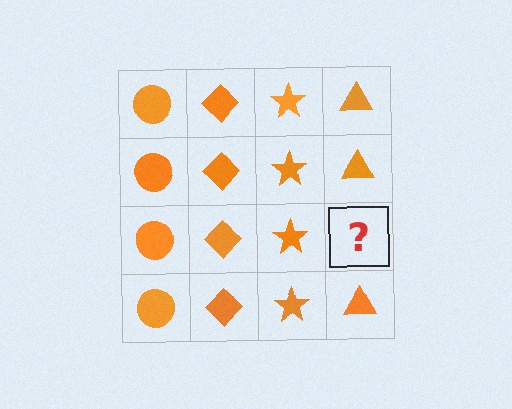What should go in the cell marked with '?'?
The missing cell should contain an orange triangle.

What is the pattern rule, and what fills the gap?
The rule is that each column has a consistent shape. The gap should be filled with an orange triangle.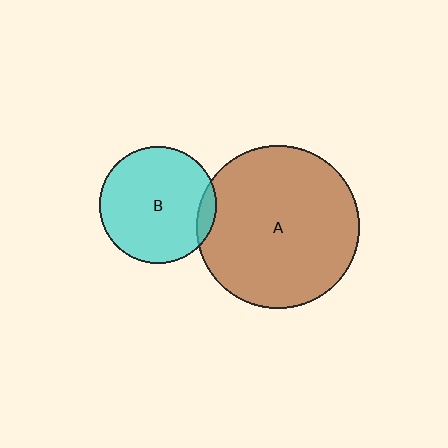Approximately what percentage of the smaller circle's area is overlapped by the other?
Approximately 10%.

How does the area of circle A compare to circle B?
Approximately 2.0 times.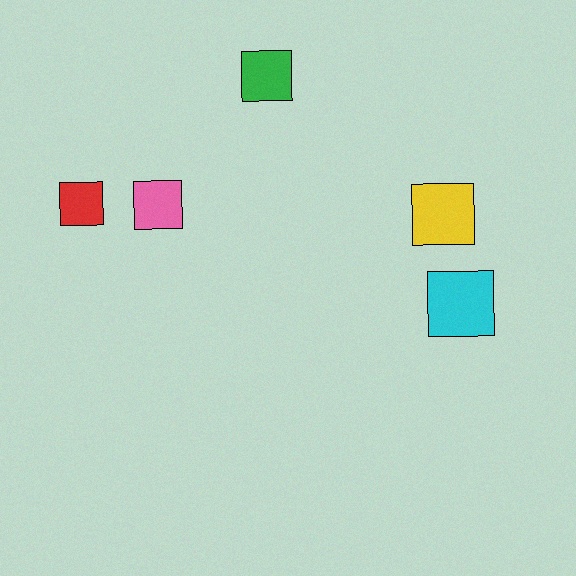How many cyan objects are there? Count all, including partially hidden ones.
There is 1 cyan object.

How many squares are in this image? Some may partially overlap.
There are 5 squares.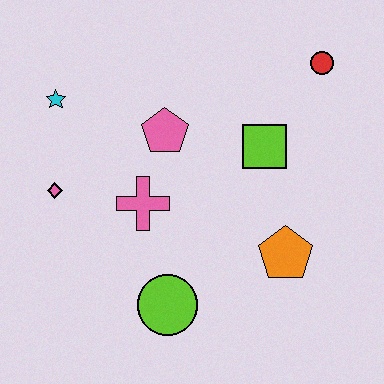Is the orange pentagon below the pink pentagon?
Yes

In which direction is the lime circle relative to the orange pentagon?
The lime circle is to the left of the orange pentagon.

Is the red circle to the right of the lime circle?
Yes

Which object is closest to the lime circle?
The pink cross is closest to the lime circle.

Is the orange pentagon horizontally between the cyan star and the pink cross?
No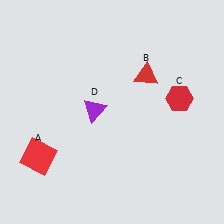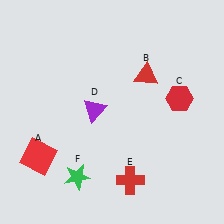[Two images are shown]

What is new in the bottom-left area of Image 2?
A green star (F) was added in the bottom-left area of Image 2.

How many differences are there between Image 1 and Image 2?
There are 2 differences between the two images.